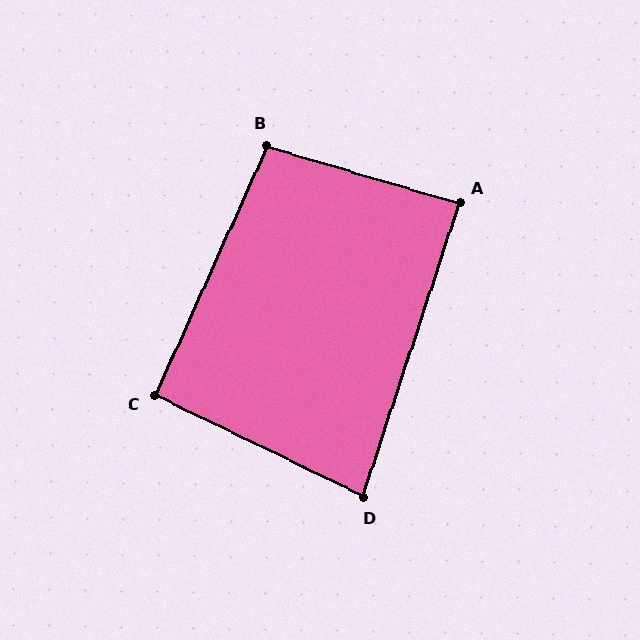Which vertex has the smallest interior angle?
D, at approximately 82 degrees.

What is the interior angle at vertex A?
Approximately 88 degrees (approximately right).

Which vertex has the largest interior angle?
B, at approximately 98 degrees.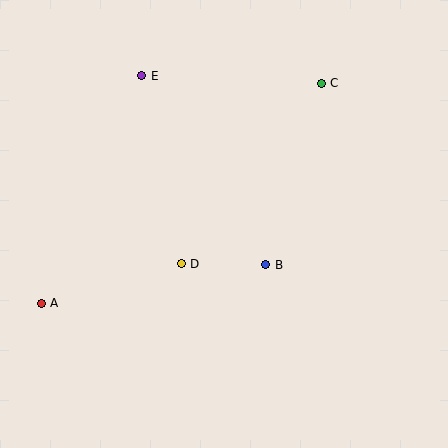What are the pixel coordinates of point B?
Point B is at (266, 265).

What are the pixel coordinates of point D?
Point D is at (181, 264).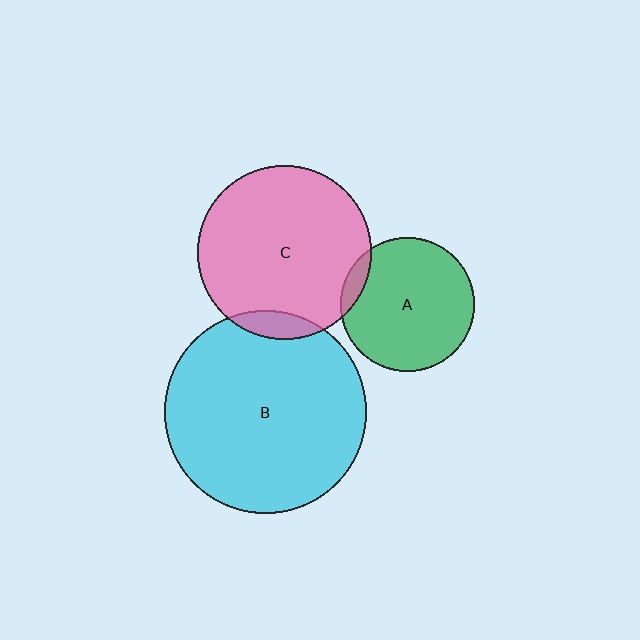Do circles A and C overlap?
Yes.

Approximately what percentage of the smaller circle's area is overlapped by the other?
Approximately 10%.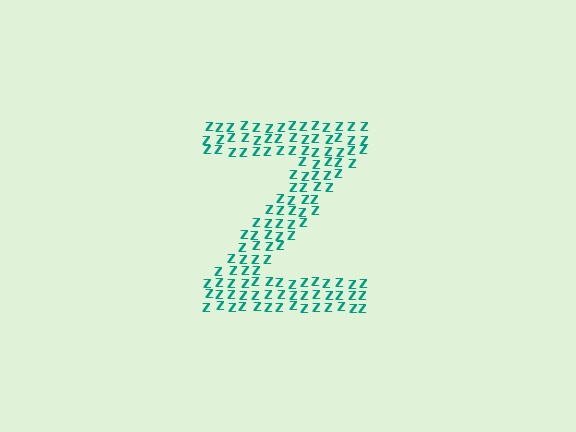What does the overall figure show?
The overall figure shows the letter Z.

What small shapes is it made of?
It is made of small letter Z's.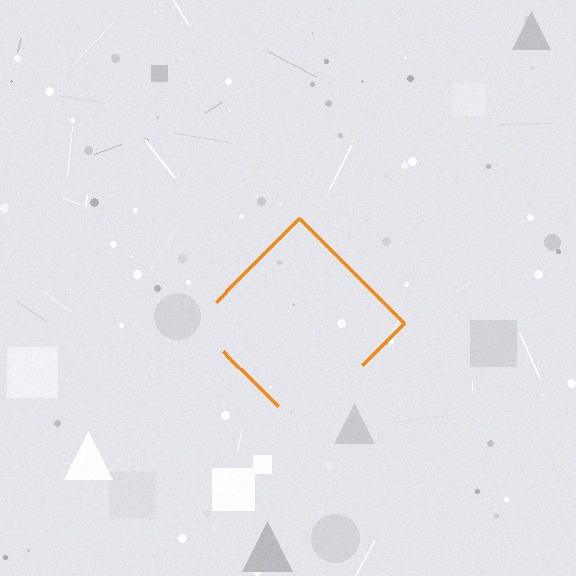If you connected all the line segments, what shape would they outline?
They would outline a diamond.